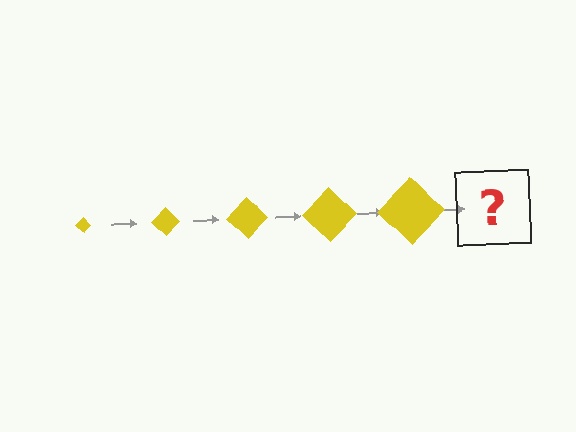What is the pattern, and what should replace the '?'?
The pattern is that the diamond gets progressively larger each step. The '?' should be a yellow diamond, larger than the previous one.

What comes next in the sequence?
The next element should be a yellow diamond, larger than the previous one.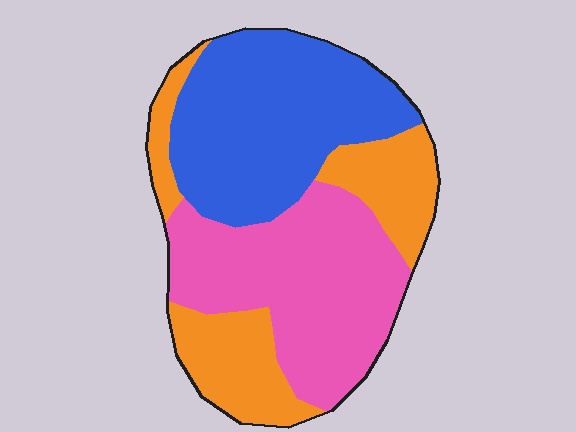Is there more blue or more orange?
Blue.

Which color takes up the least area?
Orange, at roughly 25%.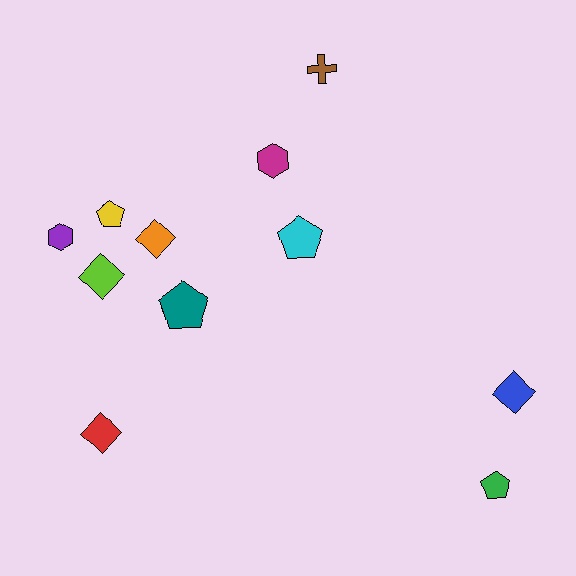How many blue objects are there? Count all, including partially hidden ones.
There is 1 blue object.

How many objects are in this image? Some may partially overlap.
There are 11 objects.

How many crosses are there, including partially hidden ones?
There is 1 cross.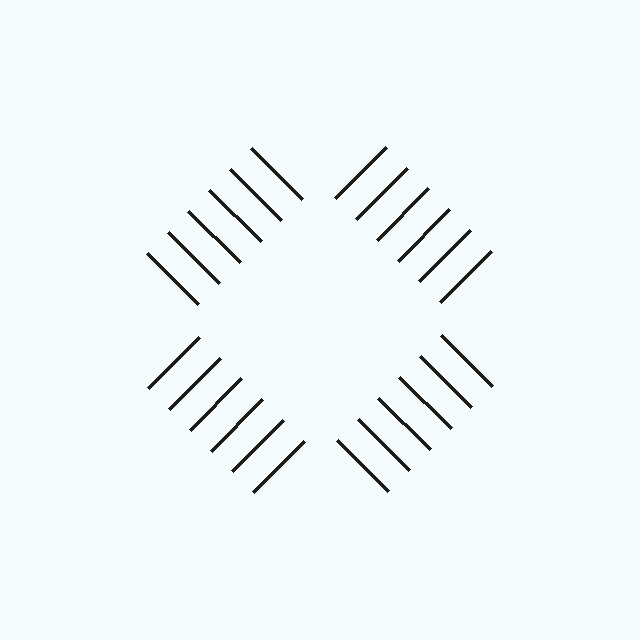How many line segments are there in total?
24 — 6 along each of the 4 edges.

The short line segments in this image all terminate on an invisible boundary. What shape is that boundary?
An illusory square — the line segments terminate on its edges but no continuous stroke is drawn.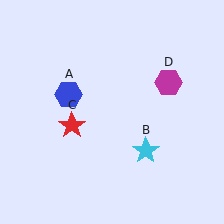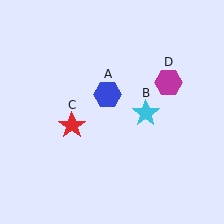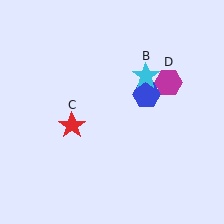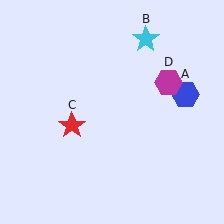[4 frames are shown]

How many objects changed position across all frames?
2 objects changed position: blue hexagon (object A), cyan star (object B).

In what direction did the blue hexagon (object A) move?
The blue hexagon (object A) moved right.